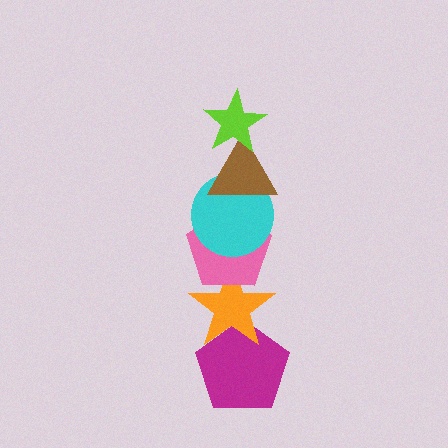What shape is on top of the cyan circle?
The brown triangle is on top of the cyan circle.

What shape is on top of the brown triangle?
The lime star is on top of the brown triangle.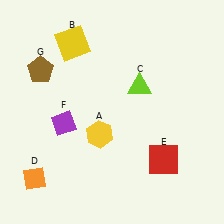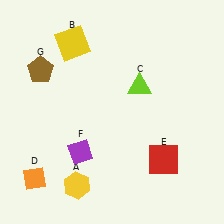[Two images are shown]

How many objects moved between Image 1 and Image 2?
2 objects moved between the two images.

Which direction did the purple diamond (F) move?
The purple diamond (F) moved down.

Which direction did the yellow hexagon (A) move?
The yellow hexagon (A) moved down.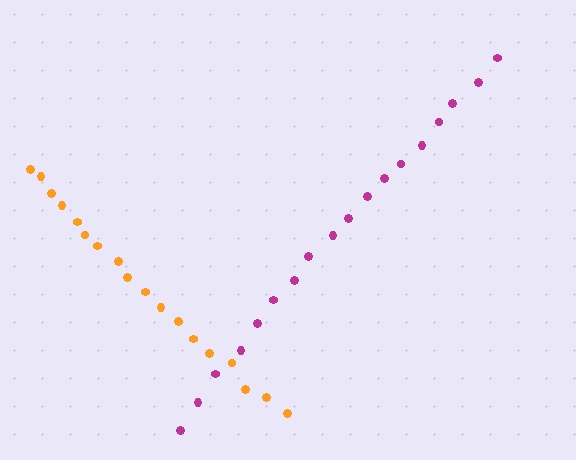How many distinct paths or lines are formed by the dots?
There are 2 distinct paths.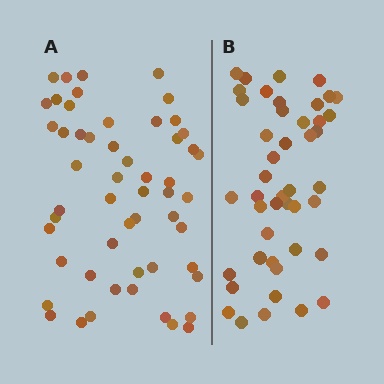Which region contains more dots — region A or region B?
Region A (the left region) has more dots.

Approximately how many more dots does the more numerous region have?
Region A has roughly 8 or so more dots than region B.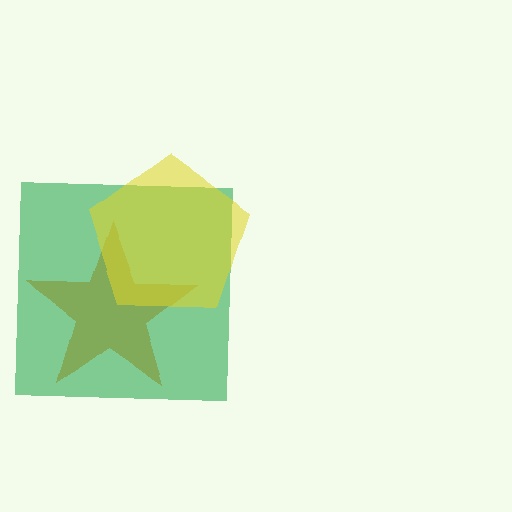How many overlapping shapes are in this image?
There are 3 overlapping shapes in the image.